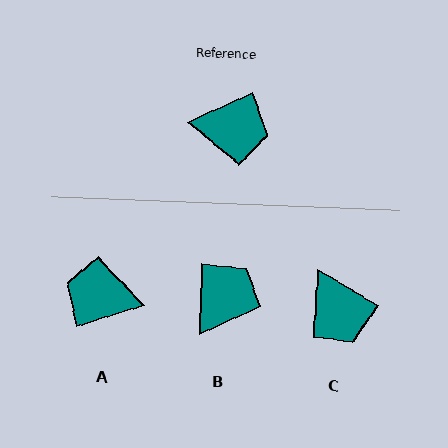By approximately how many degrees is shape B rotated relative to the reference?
Approximately 64 degrees counter-clockwise.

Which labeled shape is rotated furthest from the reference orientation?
A, about 173 degrees away.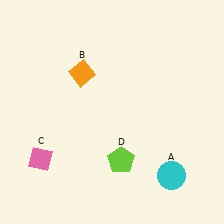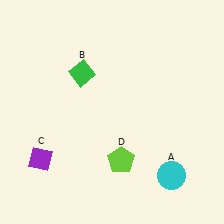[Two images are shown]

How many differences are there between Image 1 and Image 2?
There are 2 differences between the two images.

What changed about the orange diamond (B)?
In Image 1, B is orange. In Image 2, it changed to green.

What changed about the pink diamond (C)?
In Image 1, C is pink. In Image 2, it changed to purple.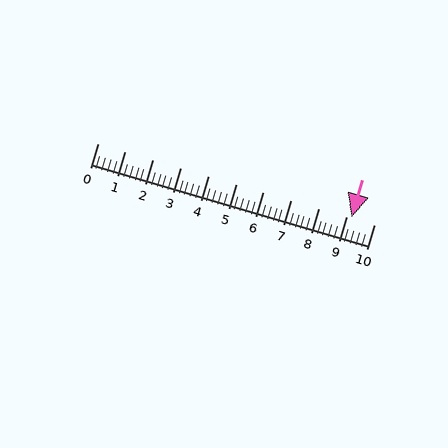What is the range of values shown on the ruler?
The ruler shows values from 0 to 10.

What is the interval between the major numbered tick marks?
The major tick marks are spaced 1 units apart.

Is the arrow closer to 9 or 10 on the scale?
The arrow is closer to 9.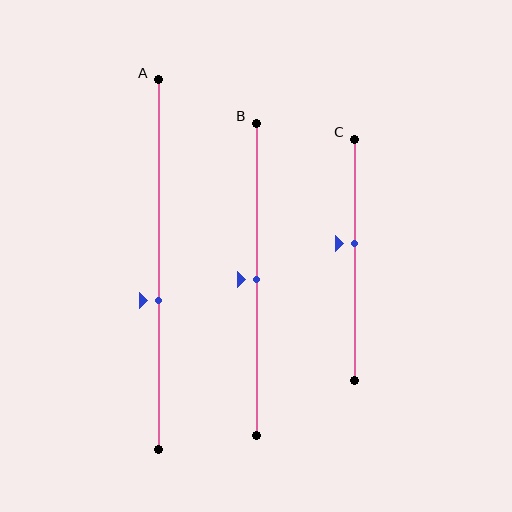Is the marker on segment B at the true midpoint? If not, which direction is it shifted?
Yes, the marker on segment B is at the true midpoint.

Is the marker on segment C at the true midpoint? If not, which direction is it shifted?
No, the marker on segment C is shifted upward by about 7% of the segment length.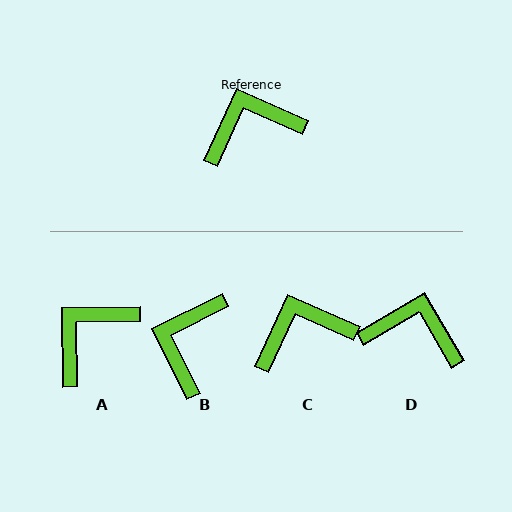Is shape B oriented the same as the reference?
No, it is off by about 51 degrees.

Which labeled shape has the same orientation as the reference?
C.